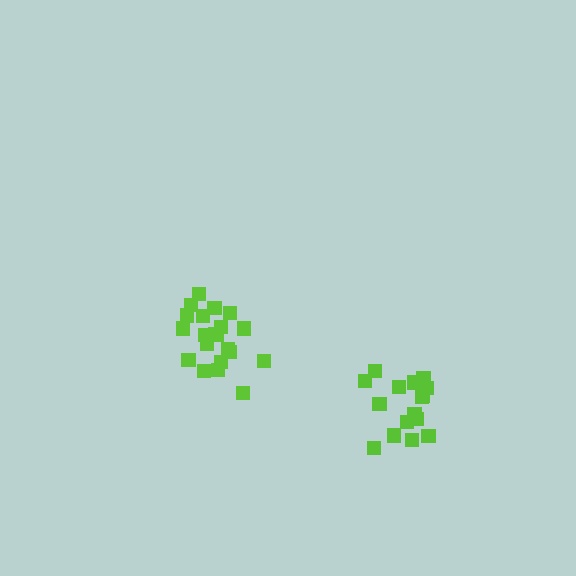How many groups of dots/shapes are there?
There are 2 groups.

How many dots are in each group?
Group 1: 21 dots, Group 2: 17 dots (38 total).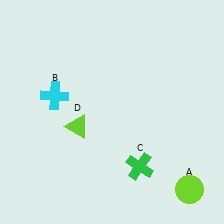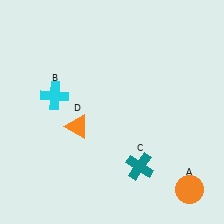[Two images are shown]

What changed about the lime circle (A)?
In Image 1, A is lime. In Image 2, it changed to orange.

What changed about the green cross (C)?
In Image 1, C is green. In Image 2, it changed to teal.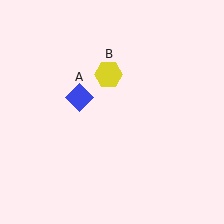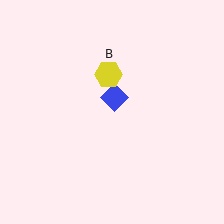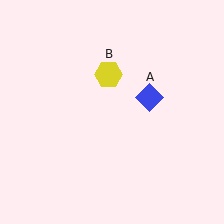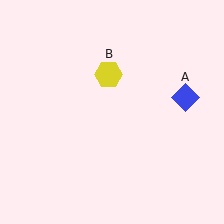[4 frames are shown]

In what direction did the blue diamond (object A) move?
The blue diamond (object A) moved right.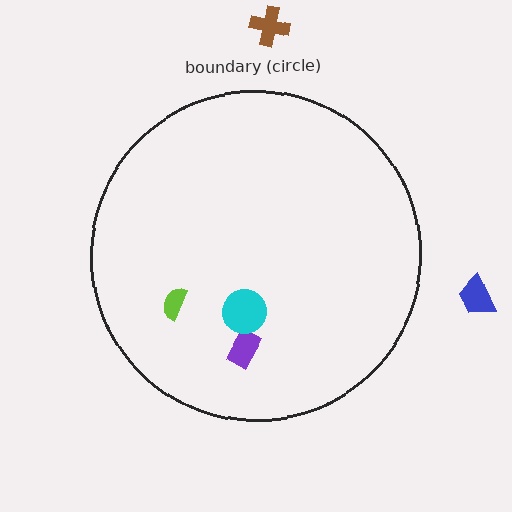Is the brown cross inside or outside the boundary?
Outside.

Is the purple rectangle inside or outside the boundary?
Inside.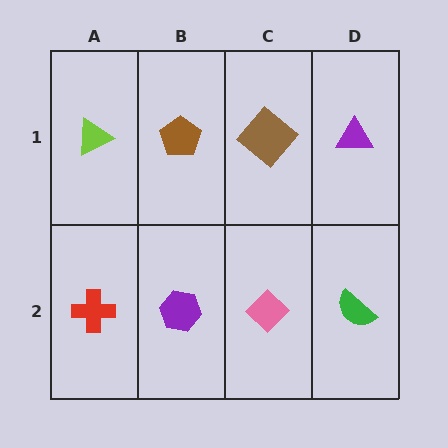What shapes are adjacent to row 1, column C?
A pink diamond (row 2, column C), a brown pentagon (row 1, column B), a purple triangle (row 1, column D).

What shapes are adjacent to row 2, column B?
A brown pentagon (row 1, column B), a red cross (row 2, column A), a pink diamond (row 2, column C).